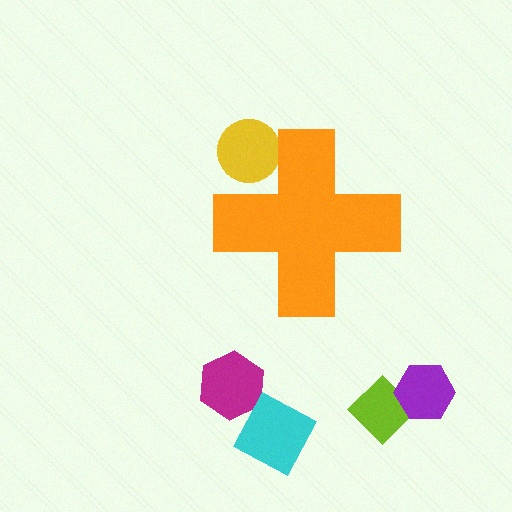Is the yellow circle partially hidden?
Yes, the yellow circle is partially hidden behind the orange cross.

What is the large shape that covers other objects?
An orange cross.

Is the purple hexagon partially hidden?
No, the purple hexagon is fully visible.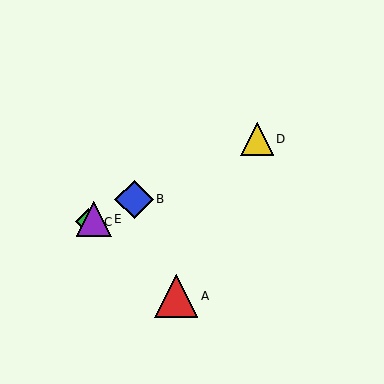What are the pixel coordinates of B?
Object B is at (134, 199).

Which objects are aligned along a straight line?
Objects B, C, D, E are aligned along a straight line.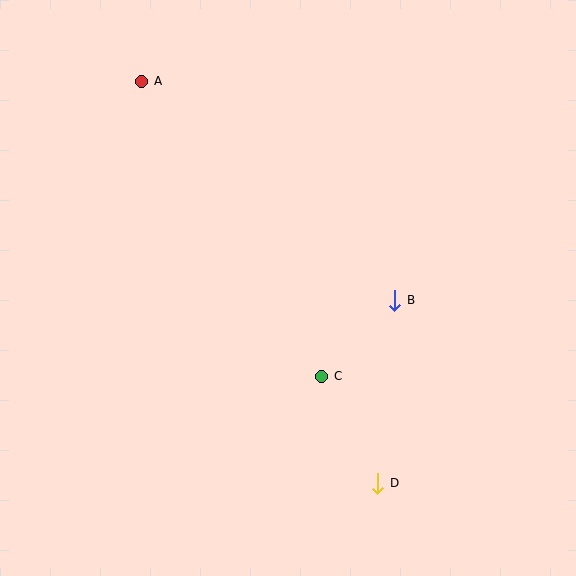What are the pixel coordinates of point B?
Point B is at (395, 300).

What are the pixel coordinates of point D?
Point D is at (378, 483).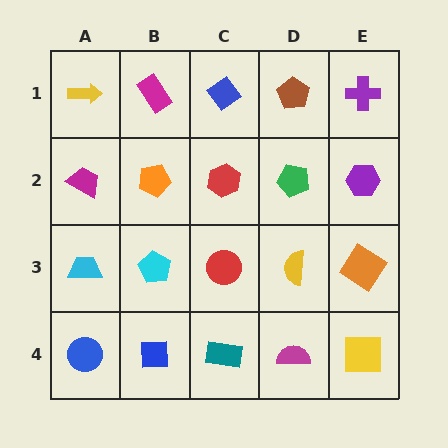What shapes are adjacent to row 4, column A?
A cyan trapezoid (row 3, column A), a blue square (row 4, column B).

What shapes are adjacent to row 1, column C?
A red hexagon (row 2, column C), a magenta rectangle (row 1, column B), a brown pentagon (row 1, column D).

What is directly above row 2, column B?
A magenta rectangle.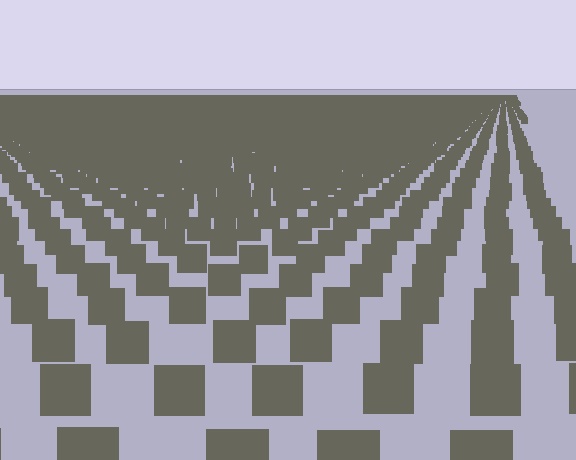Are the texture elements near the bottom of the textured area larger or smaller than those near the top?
Larger. Near the bottom, elements are closer to the viewer and appear at a bigger on-screen size.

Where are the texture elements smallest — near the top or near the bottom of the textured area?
Near the top.